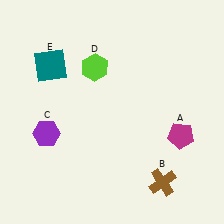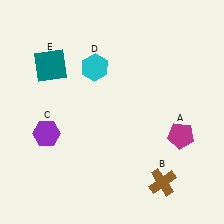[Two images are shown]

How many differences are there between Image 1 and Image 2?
There is 1 difference between the two images.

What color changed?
The hexagon (D) changed from lime in Image 1 to cyan in Image 2.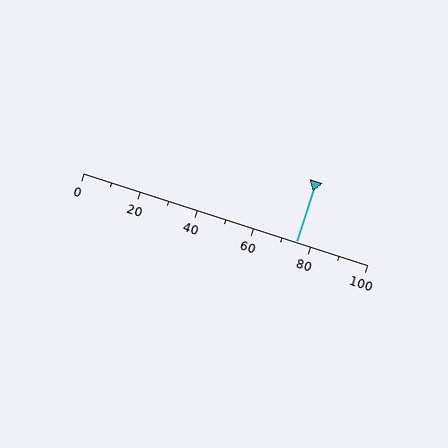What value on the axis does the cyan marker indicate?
The marker indicates approximately 75.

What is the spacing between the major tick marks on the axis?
The major ticks are spaced 20 apart.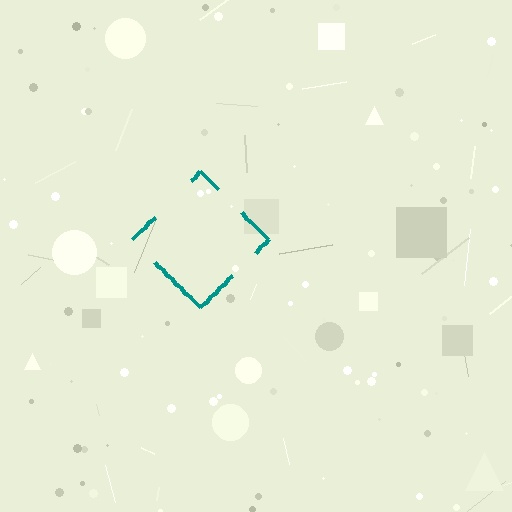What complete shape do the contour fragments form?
The contour fragments form a diamond.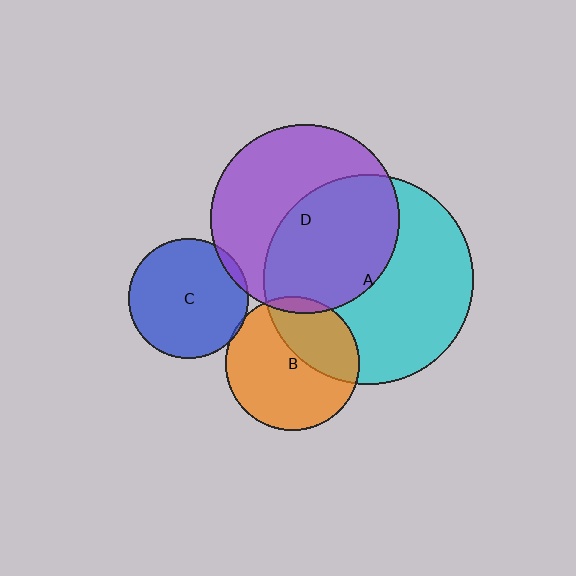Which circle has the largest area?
Circle A (cyan).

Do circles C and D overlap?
Yes.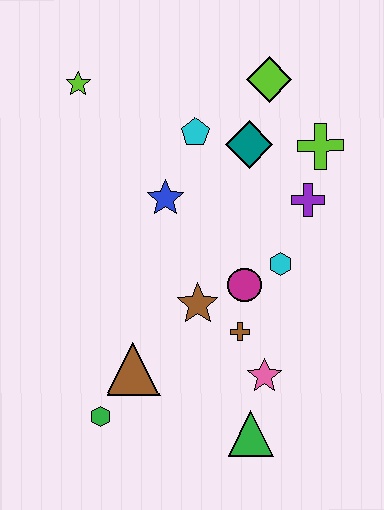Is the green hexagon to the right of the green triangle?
No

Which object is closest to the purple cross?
The lime cross is closest to the purple cross.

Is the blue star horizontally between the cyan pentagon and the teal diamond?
No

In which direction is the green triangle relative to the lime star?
The green triangle is below the lime star.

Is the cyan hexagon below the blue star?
Yes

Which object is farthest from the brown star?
The lime star is farthest from the brown star.